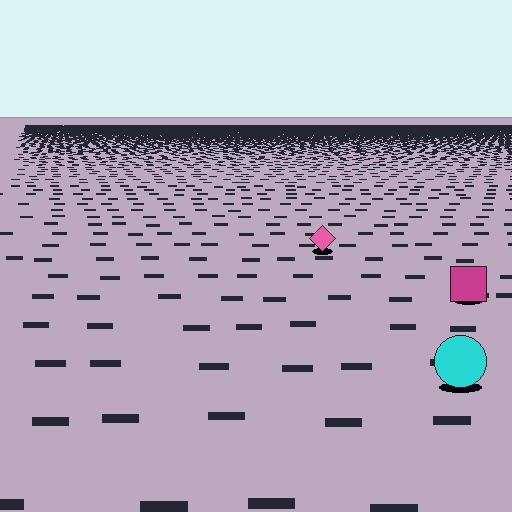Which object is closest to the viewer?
The cyan circle is closest. The texture marks near it are larger and more spread out.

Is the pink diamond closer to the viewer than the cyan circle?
No. The cyan circle is closer — you can tell from the texture gradient: the ground texture is coarser near it.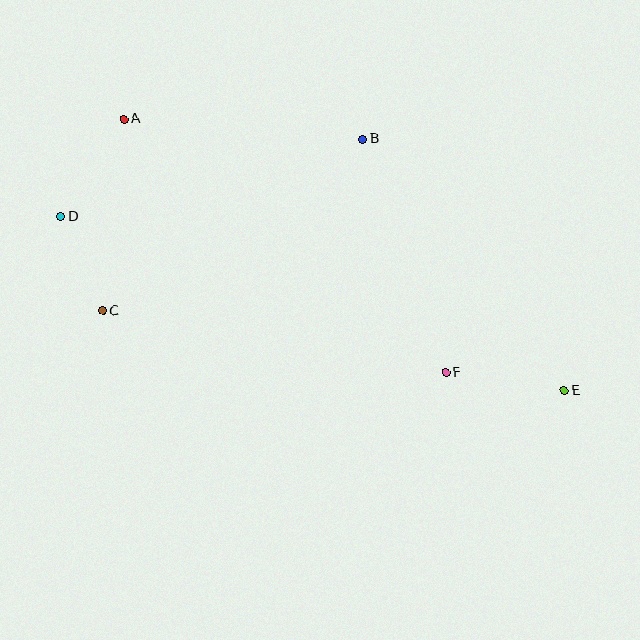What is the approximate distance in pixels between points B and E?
The distance between B and E is approximately 322 pixels.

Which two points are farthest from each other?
Points D and E are farthest from each other.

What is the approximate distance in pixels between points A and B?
The distance between A and B is approximately 239 pixels.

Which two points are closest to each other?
Points C and D are closest to each other.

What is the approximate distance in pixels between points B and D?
The distance between B and D is approximately 311 pixels.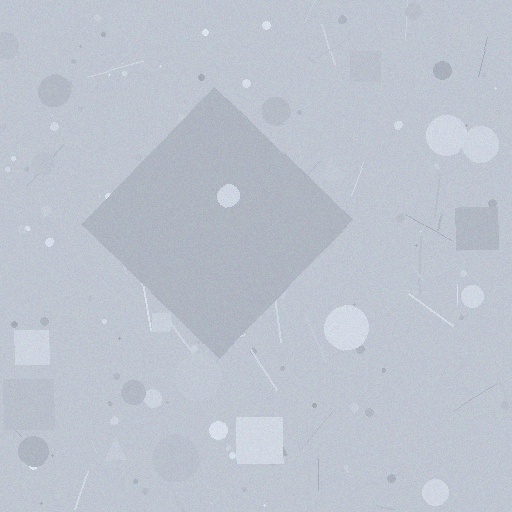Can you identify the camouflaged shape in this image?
The camouflaged shape is a diamond.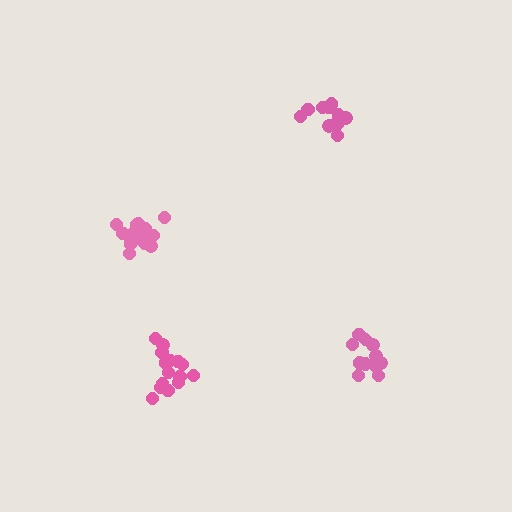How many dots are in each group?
Group 1: 11 dots, Group 2: 15 dots, Group 3: 12 dots, Group 4: 16 dots (54 total).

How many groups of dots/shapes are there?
There are 4 groups.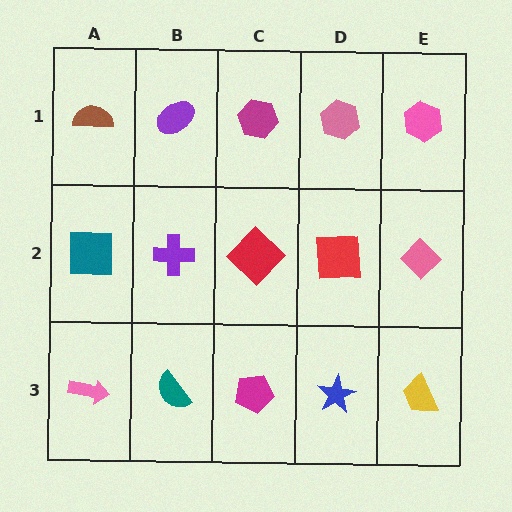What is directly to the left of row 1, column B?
A brown semicircle.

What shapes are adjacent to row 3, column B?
A purple cross (row 2, column B), a pink arrow (row 3, column A), a magenta pentagon (row 3, column C).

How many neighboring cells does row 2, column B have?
4.